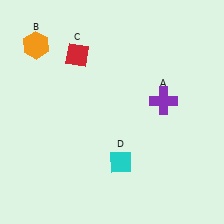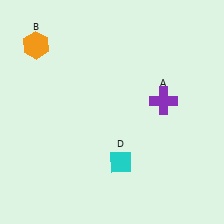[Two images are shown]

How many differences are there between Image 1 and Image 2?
There is 1 difference between the two images.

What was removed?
The red diamond (C) was removed in Image 2.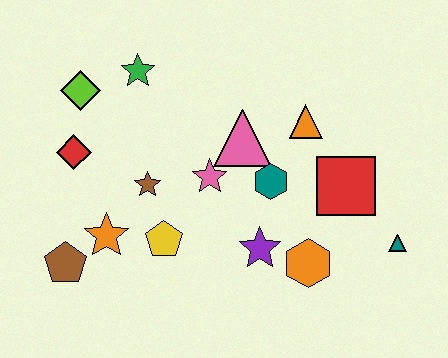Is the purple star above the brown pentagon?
Yes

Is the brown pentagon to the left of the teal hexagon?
Yes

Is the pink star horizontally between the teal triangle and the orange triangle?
No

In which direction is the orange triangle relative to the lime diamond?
The orange triangle is to the right of the lime diamond.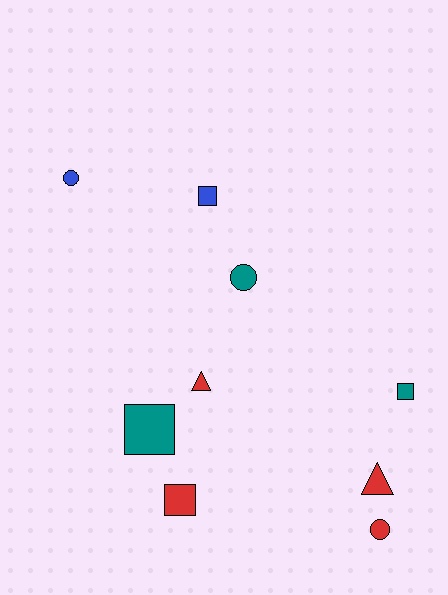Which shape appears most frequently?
Square, with 4 objects.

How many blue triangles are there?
There are no blue triangles.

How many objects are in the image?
There are 9 objects.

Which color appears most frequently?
Red, with 4 objects.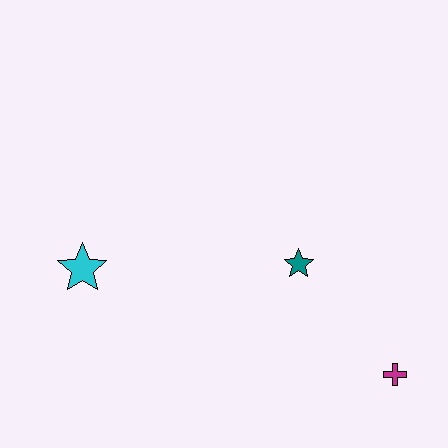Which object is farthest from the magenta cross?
The cyan star is farthest from the magenta cross.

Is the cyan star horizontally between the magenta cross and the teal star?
No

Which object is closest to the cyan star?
The teal star is closest to the cyan star.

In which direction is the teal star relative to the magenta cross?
The teal star is above the magenta cross.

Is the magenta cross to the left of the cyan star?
No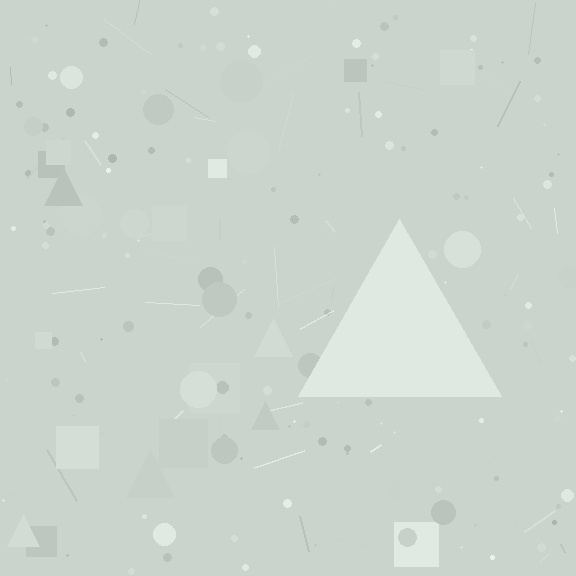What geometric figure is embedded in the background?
A triangle is embedded in the background.